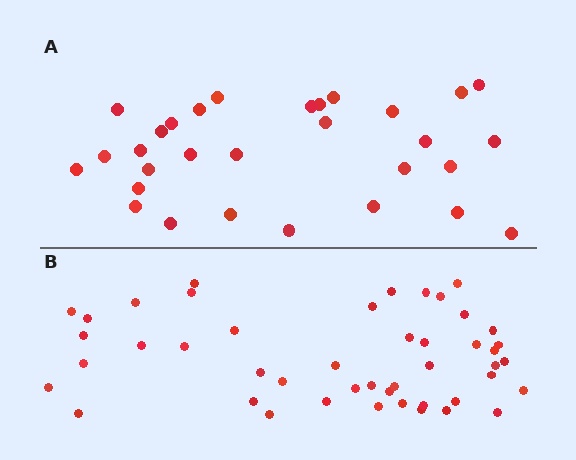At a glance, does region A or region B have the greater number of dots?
Region B (the bottom region) has more dots.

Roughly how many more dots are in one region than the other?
Region B has approximately 15 more dots than region A.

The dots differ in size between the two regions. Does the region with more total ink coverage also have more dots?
No. Region A has more total ink coverage because its dots are larger, but region B actually contains more individual dots. Total area can be misleading — the number of items is what matters here.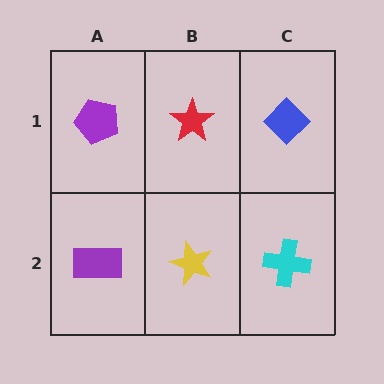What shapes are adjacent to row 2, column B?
A red star (row 1, column B), a purple rectangle (row 2, column A), a cyan cross (row 2, column C).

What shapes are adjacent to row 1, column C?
A cyan cross (row 2, column C), a red star (row 1, column B).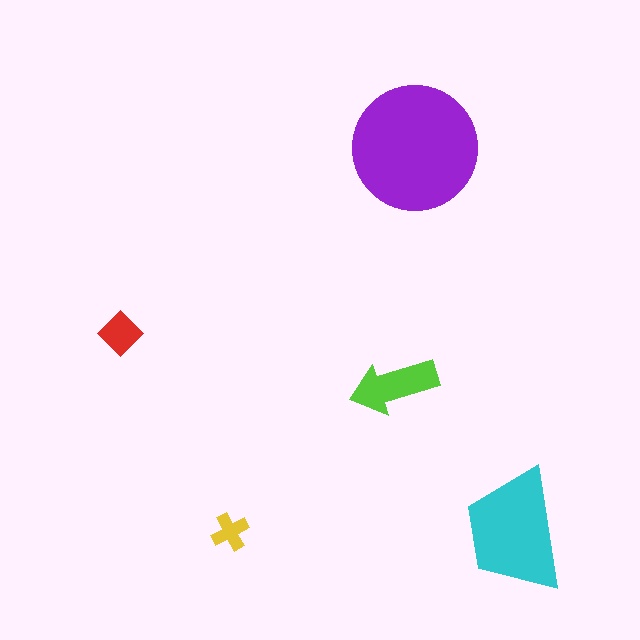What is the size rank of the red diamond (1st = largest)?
4th.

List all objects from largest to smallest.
The purple circle, the cyan trapezoid, the lime arrow, the red diamond, the yellow cross.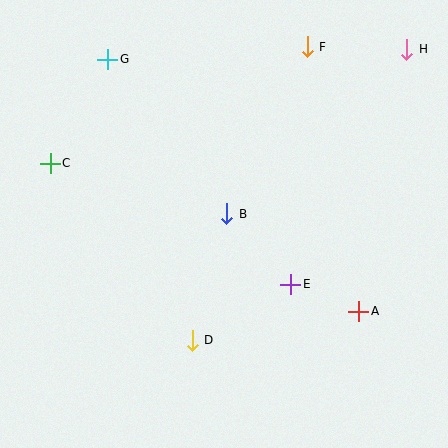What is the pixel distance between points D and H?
The distance between D and H is 362 pixels.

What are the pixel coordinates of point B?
Point B is at (227, 214).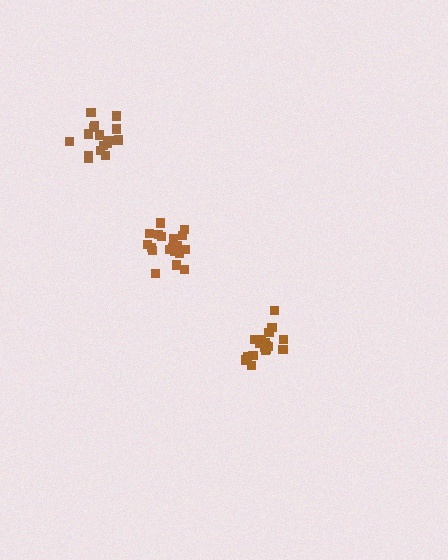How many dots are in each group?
Group 1: 19 dots, Group 2: 17 dots, Group 3: 19 dots (55 total).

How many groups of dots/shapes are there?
There are 3 groups.